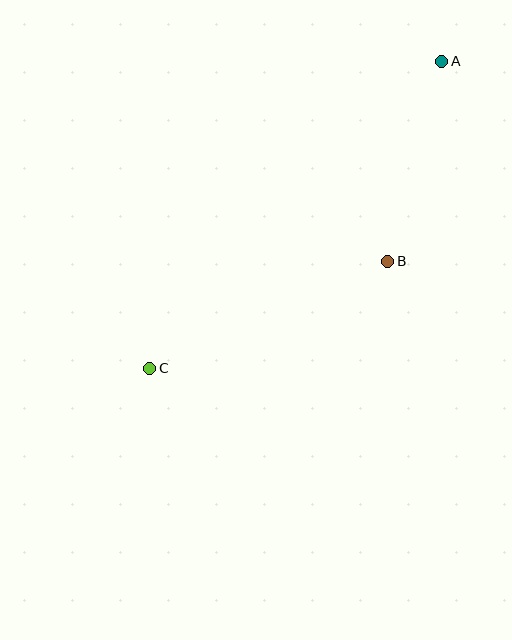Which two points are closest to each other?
Points A and B are closest to each other.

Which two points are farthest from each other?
Points A and C are farthest from each other.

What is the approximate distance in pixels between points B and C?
The distance between B and C is approximately 261 pixels.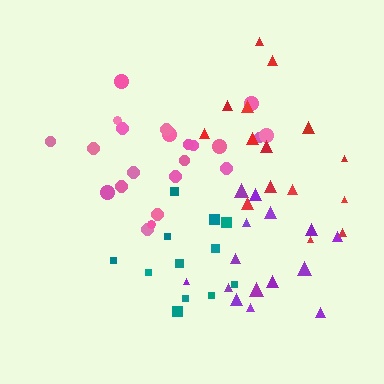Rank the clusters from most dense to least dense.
teal, purple, pink, red.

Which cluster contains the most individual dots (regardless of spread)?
Pink (22).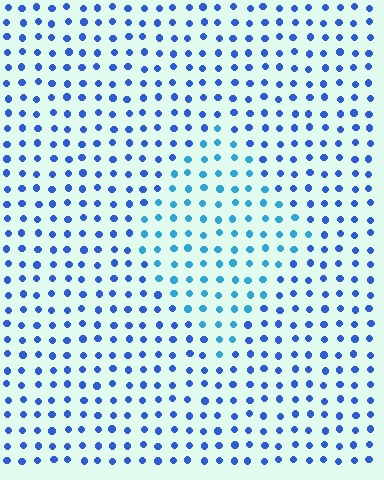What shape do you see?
I see a diamond.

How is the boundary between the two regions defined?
The boundary is defined purely by a slight shift in hue (about 27 degrees). Spacing, size, and orientation are identical on both sides.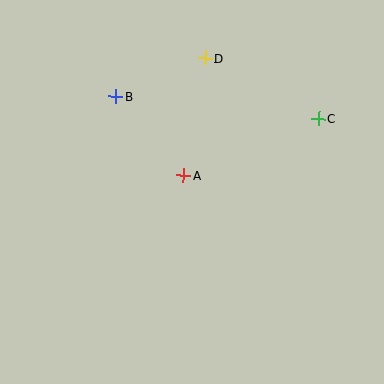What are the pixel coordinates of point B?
Point B is at (116, 96).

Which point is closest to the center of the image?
Point A at (184, 175) is closest to the center.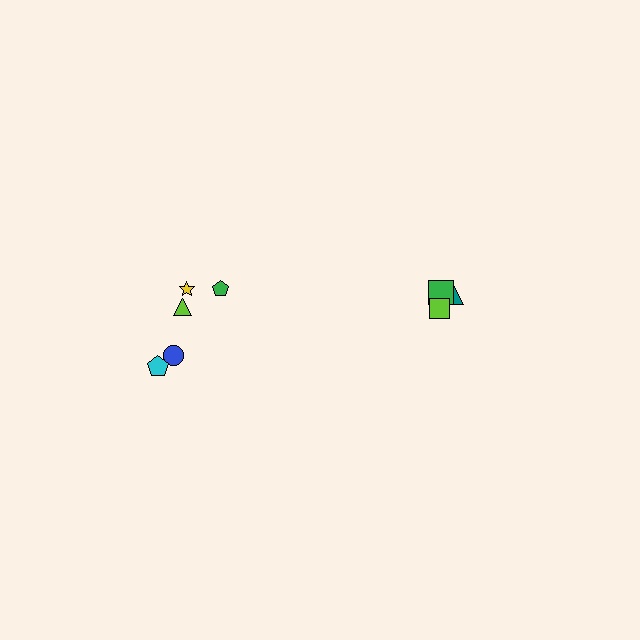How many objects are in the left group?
There are 5 objects.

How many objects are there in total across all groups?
There are 8 objects.